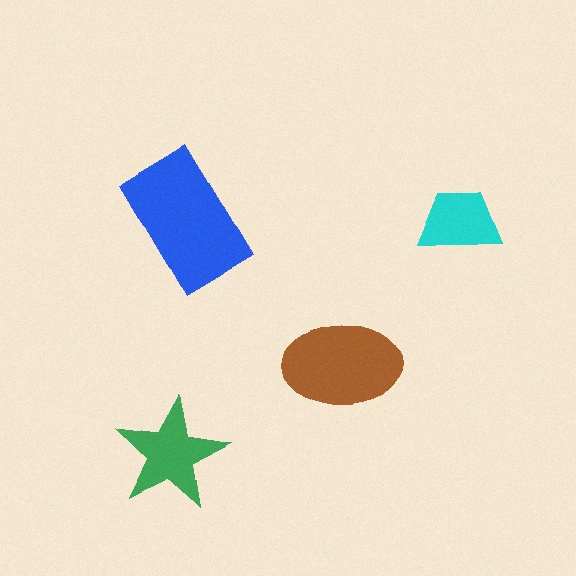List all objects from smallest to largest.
The cyan trapezoid, the green star, the brown ellipse, the blue rectangle.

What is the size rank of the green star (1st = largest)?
3rd.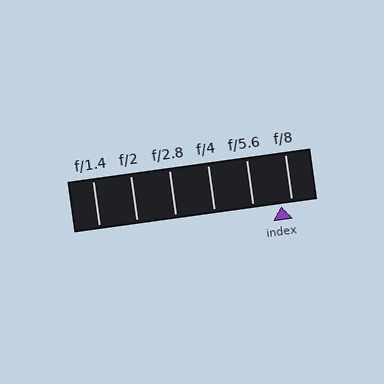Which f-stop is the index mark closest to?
The index mark is closest to f/8.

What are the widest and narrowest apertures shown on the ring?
The widest aperture shown is f/1.4 and the narrowest is f/8.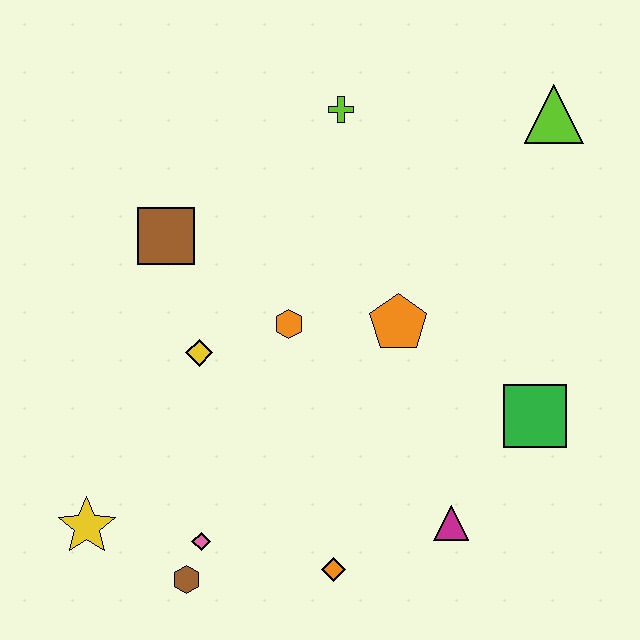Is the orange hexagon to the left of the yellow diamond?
No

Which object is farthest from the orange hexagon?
The lime triangle is farthest from the orange hexagon.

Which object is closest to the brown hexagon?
The pink diamond is closest to the brown hexagon.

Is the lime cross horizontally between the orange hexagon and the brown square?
No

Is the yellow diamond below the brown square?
Yes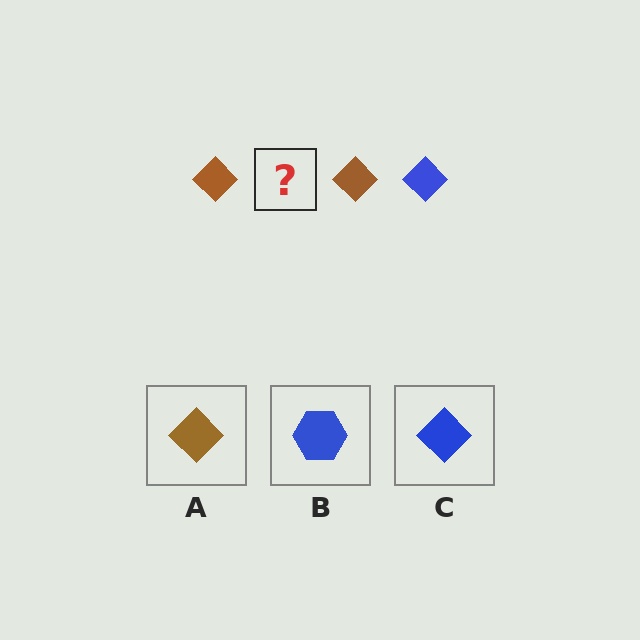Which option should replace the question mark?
Option C.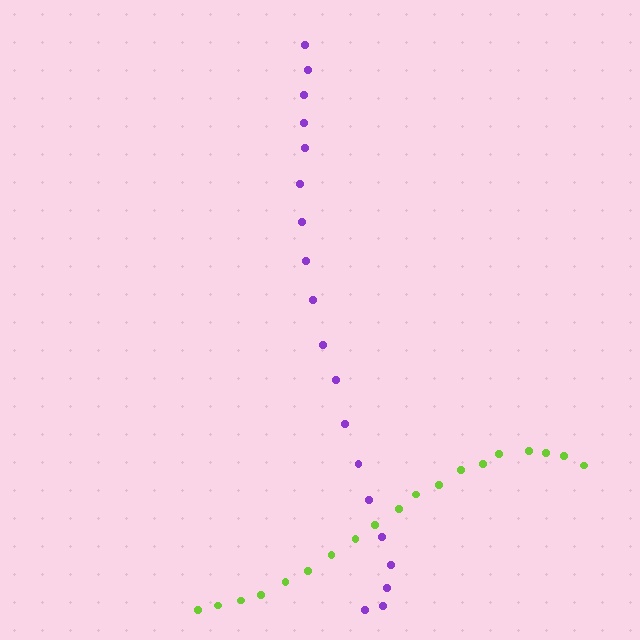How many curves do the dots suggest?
There are 2 distinct paths.